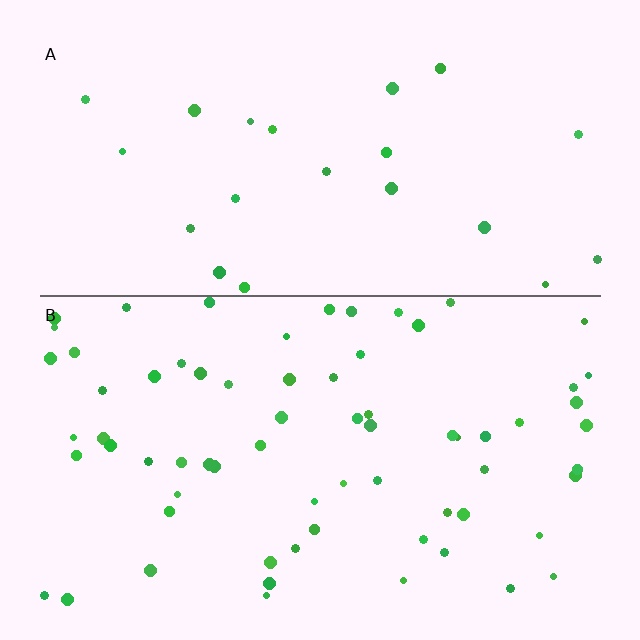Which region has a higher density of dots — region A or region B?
B (the bottom).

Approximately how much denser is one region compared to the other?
Approximately 3.1× — region B over region A.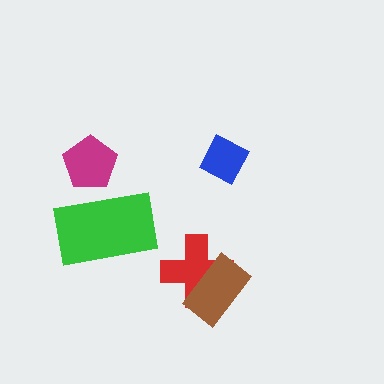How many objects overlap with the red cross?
1 object overlaps with the red cross.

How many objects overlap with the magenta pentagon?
1 object overlaps with the magenta pentagon.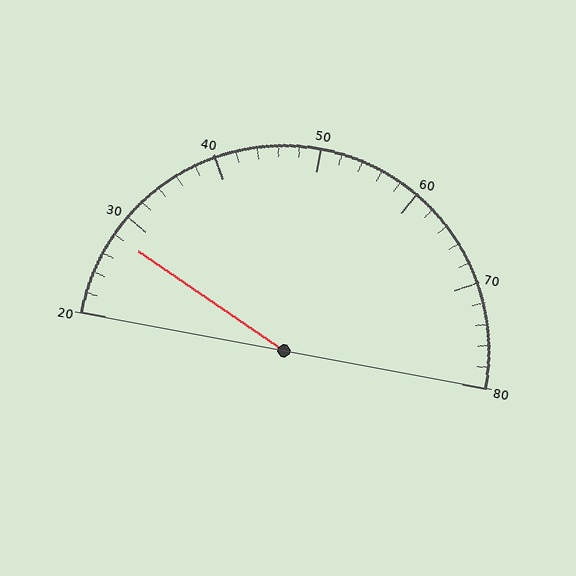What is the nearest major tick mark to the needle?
The nearest major tick mark is 30.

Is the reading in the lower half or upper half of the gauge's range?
The reading is in the lower half of the range (20 to 80).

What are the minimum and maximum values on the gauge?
The gauge ranges from 20 to 80.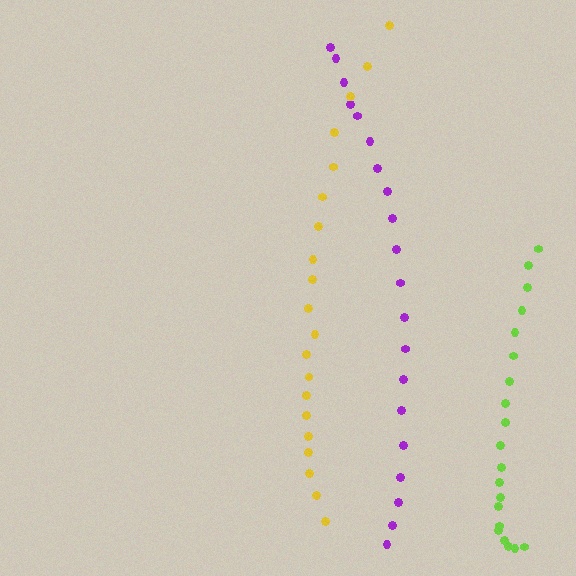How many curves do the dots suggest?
There are 3 distinct paths.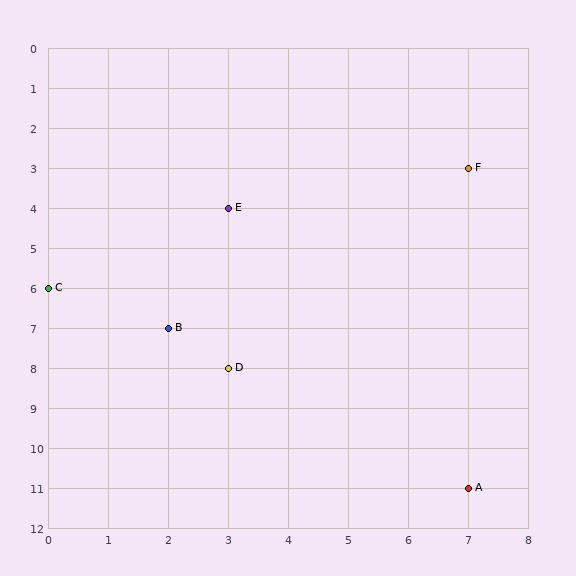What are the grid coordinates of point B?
Point B is at grid coordinates (2, 7).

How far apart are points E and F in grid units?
Points E and F are 4 columns and 1 row apart (about 4.1 grid units diagonally).